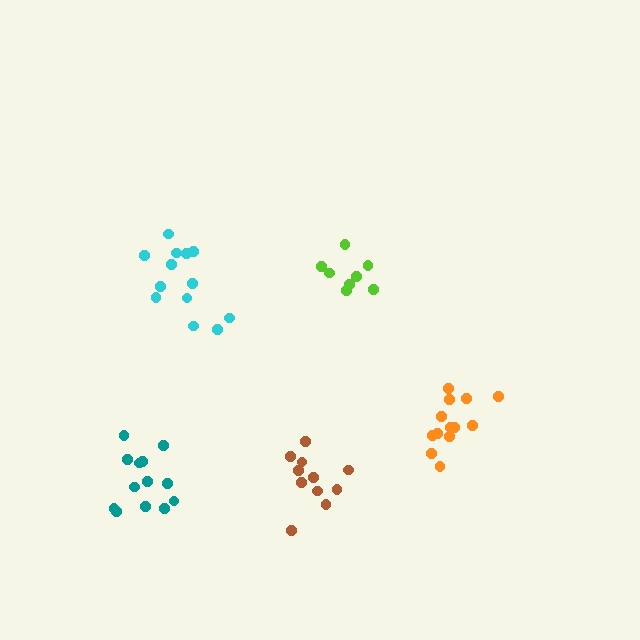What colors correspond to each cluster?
The clusters are colored: lime, teal, cyan, orange, brown.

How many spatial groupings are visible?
There are 5 spatial groupings.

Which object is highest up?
The cyan cluster is topmost.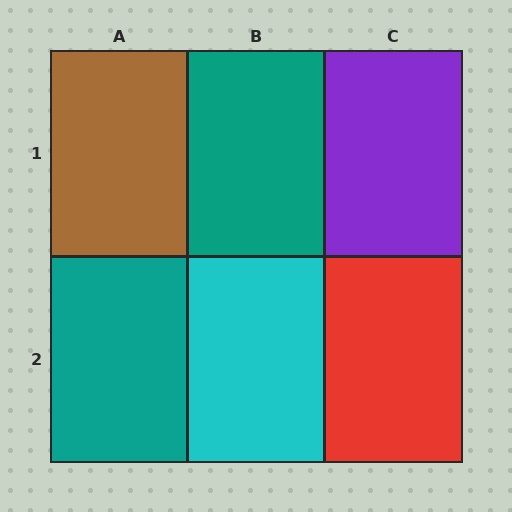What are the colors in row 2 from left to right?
Teal, cyan, red.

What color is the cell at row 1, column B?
Teal.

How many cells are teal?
2 cells are teal.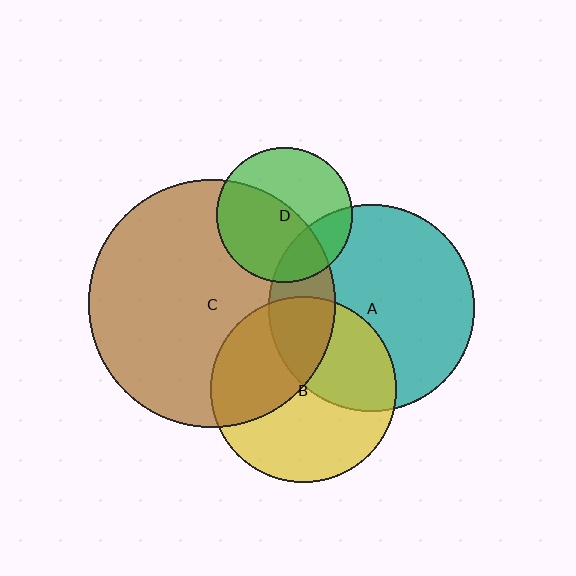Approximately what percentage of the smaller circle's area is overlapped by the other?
Approximately 20%.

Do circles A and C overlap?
Yes.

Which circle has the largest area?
Circle C (brown).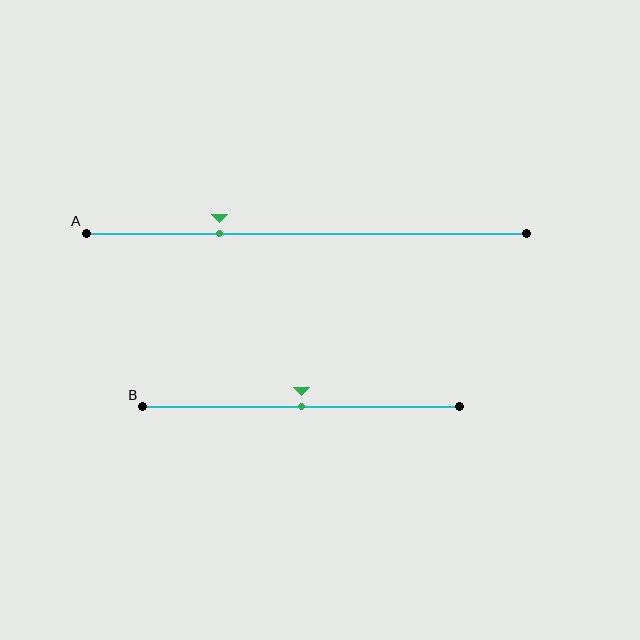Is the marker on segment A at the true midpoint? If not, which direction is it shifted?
No, the marker on segment A is shifted to the left by about 20% of the segment length.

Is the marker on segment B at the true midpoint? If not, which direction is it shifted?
Yes, the marker on segment B is at the true midpoint.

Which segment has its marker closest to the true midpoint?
Segment B has its marker closest to the true midpoint.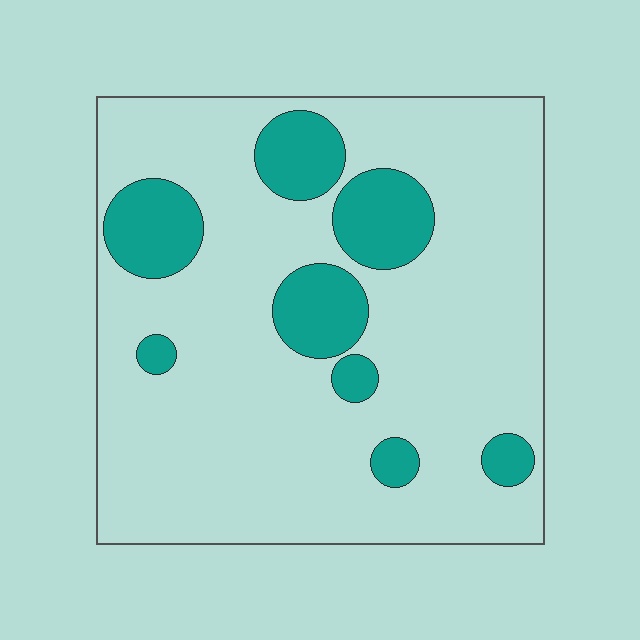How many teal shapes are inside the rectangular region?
8.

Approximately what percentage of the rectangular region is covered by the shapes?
Approximately 20%.